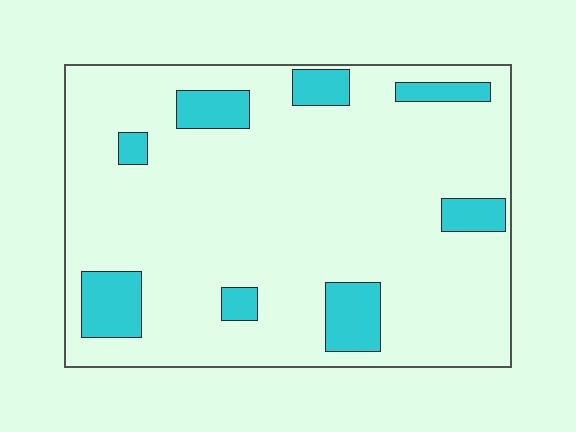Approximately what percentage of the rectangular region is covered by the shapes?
Approximately 15%.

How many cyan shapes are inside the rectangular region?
8.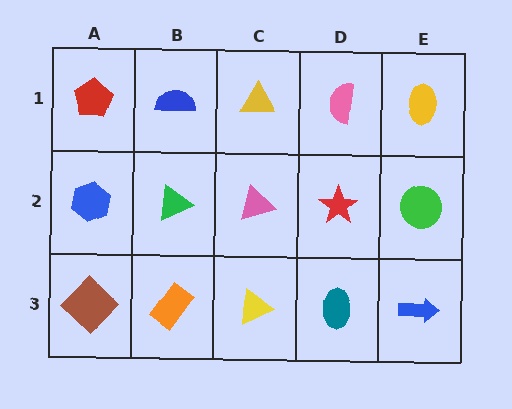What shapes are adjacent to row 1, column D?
A red star (row 2, column D), a yellow triangle (row 1, column C), a yellow ellipse (row 1, column E).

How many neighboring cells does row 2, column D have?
4.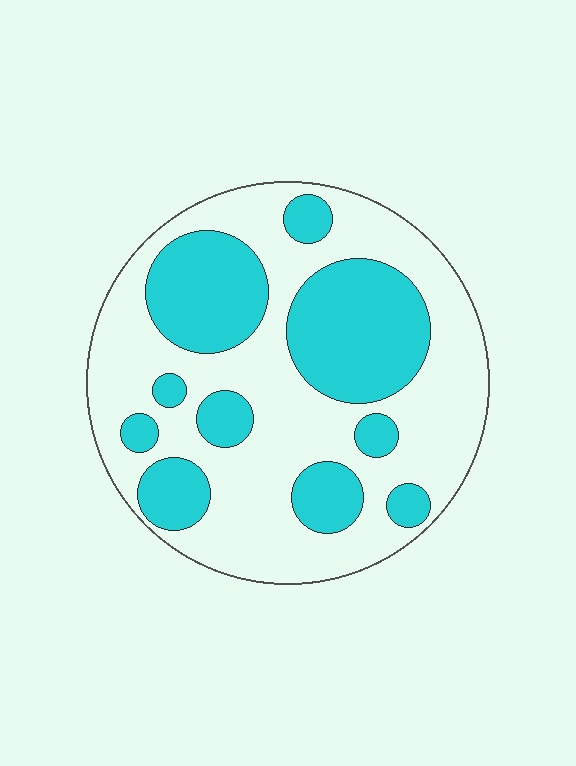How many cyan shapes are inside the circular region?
10.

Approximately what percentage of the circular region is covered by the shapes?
Approximately 35%.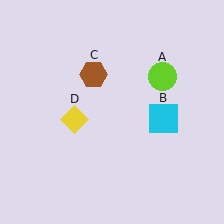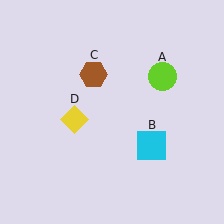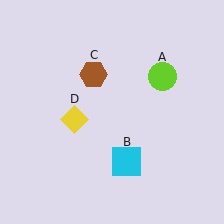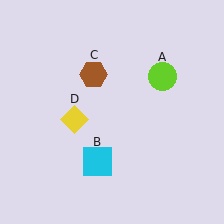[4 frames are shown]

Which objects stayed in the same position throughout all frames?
Lime circle (object A) and brown hexagon (object C) and yellow diamond (object D) remained stationary.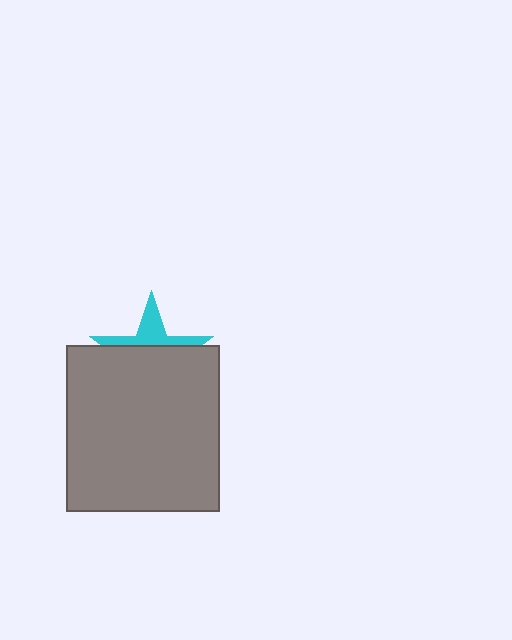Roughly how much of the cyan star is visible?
A small part of it is visible (roughly 36%).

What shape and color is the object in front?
The object in front is a gray rectangle.